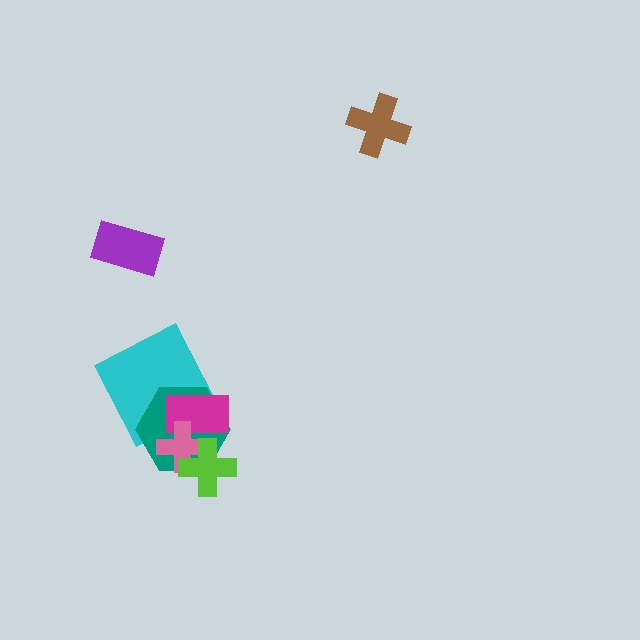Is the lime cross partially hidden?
No, no other shape covers it.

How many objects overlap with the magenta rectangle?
4 objects overlap with the magenta rectangle.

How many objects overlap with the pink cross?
3 objects overlap with the pink cross.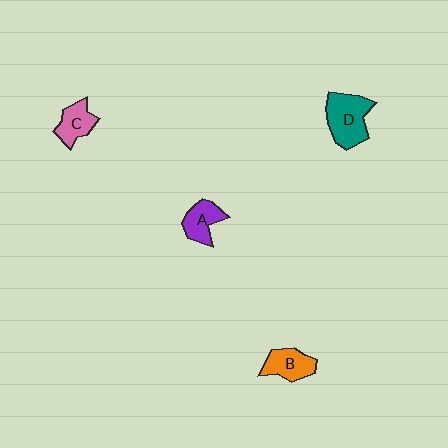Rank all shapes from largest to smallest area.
From largest to smallest: D (teal), B (orange), A (purple), C (pink).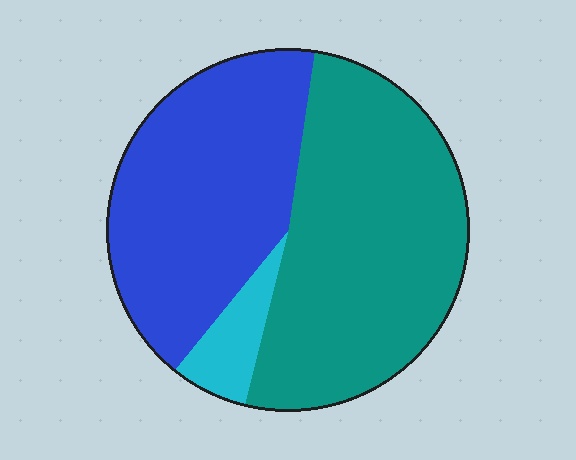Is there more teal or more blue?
Teal.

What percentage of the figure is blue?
Blue takes up about two fifths (2/5) of the figure.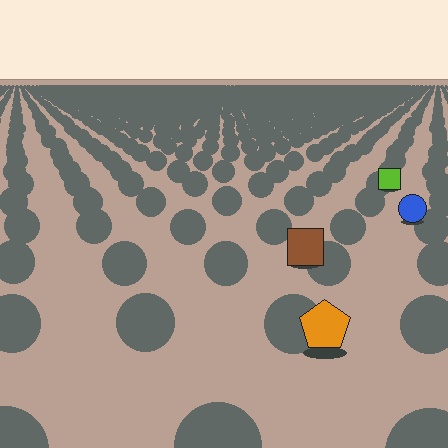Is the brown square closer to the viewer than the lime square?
Yes. The brown square is closer — you can tell from the texture gradient: the ground texture is coarser near it.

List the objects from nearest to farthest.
From nearest to farthest: the orange pentagon, the brown square, the blue circle, the lime square.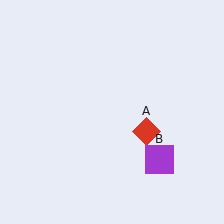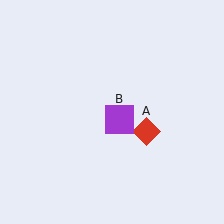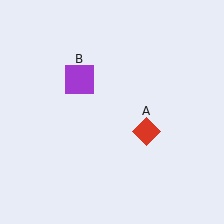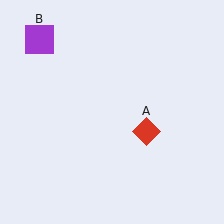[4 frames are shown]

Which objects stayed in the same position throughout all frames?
Red diamond (object A) remained stationary.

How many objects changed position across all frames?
1 object changed position: purple square (object B).